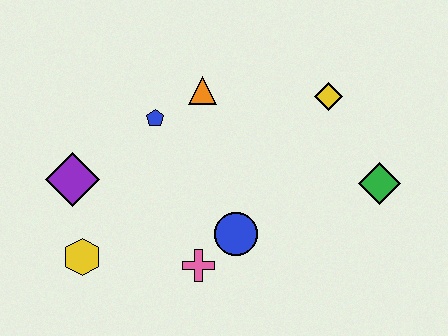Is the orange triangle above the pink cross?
Yes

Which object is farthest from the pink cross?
The yellow diamond is farthest from the pink cross.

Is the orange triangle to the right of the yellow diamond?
No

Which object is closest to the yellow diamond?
The green diamond is closest to the yellow diamond.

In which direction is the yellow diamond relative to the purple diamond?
The yellow diamond is to the right of the purple diamond.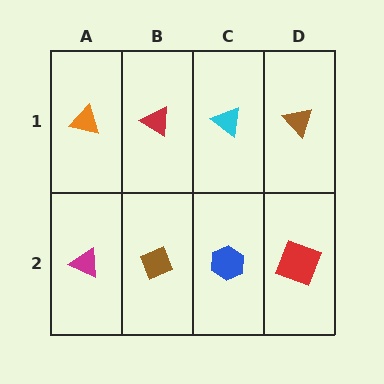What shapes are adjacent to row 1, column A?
A magenta triangle (row 2, column A), a red triangle (row 1, column B).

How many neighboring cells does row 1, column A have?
2.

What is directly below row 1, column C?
A blue hexagon.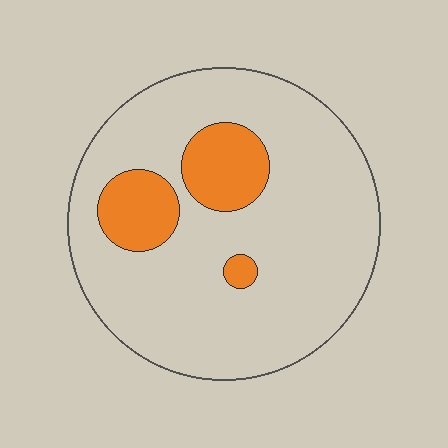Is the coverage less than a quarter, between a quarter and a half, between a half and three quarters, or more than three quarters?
Less than a quarter.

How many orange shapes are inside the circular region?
3.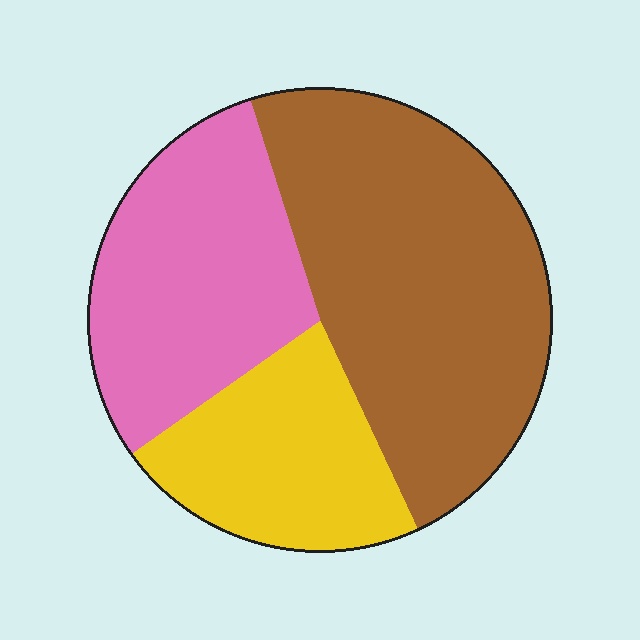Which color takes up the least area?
Yellow, at roughly 20%.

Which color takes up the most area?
Brown, at roughly 50%.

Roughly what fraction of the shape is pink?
Pink covers roughly 30% of the shape.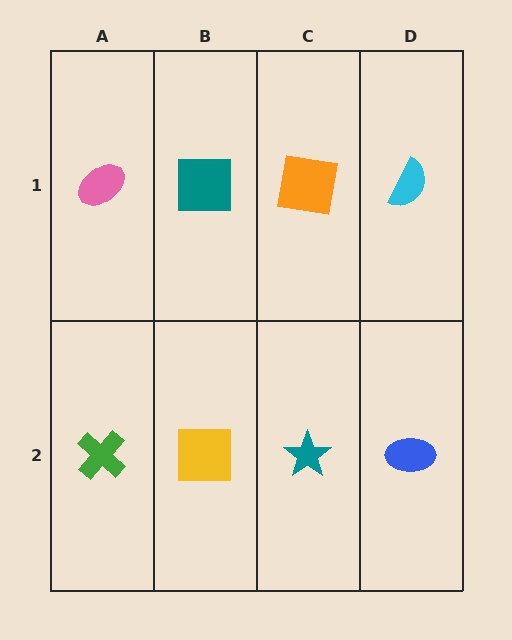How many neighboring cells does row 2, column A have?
2.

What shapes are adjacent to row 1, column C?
A teal star (row 2, column C), a teal square (row 1, column B), a cyan semicircle (row 1, column D).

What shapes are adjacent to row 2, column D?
A cyan semicircle (row 1, column D), a teal star (row 2, column C).